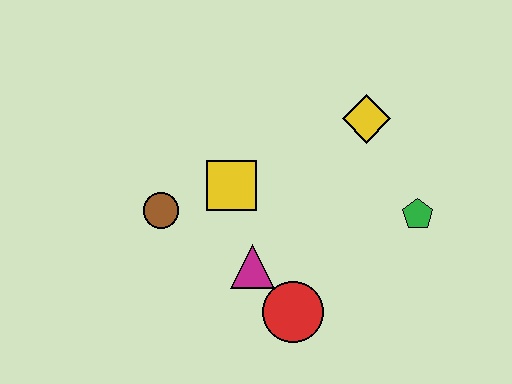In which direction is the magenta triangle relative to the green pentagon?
The magenta triangle is to the left of the green pentagon.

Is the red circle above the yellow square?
No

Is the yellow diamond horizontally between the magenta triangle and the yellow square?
No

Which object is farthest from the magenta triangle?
The yellow diamond is farthest from the magenta triangle.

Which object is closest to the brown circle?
The yellow square is closest to the brown circle.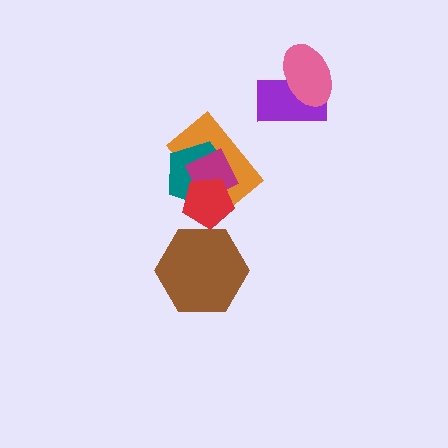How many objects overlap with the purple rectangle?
1 object overlaps with the purple rectangle.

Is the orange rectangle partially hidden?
Yes, it is partially covered by another shape.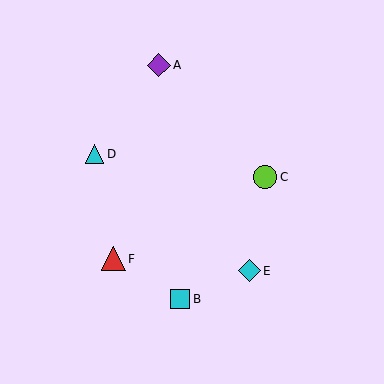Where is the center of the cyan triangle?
The center of the cyan triangle is at (94, 154).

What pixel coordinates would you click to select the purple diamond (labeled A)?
Click at (159, 65) to select the purple diamond A.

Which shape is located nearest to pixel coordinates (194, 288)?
The cyan square (labeled B) at (180, 299) is nearest to that location.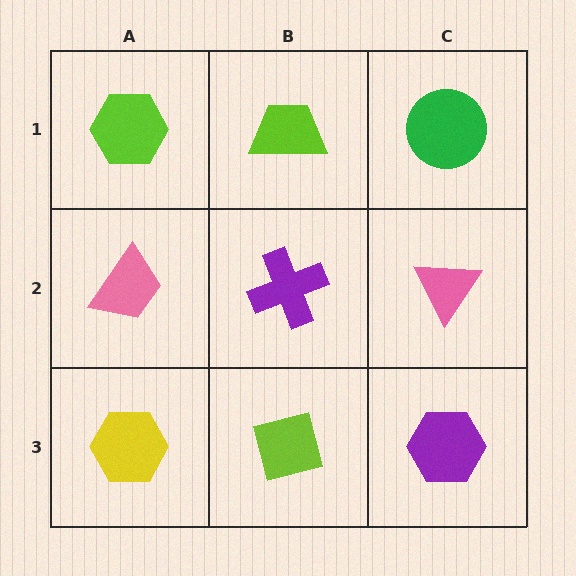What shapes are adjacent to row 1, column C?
A pink triangle (row 2, column C), a lime trapezoid (row 1, column B).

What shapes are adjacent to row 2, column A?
A lime hexagon (row 1, column A), a yellow hexagon (row 3, column A), a purple cross (row 2, column B).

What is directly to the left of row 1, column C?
A lime trapezoid.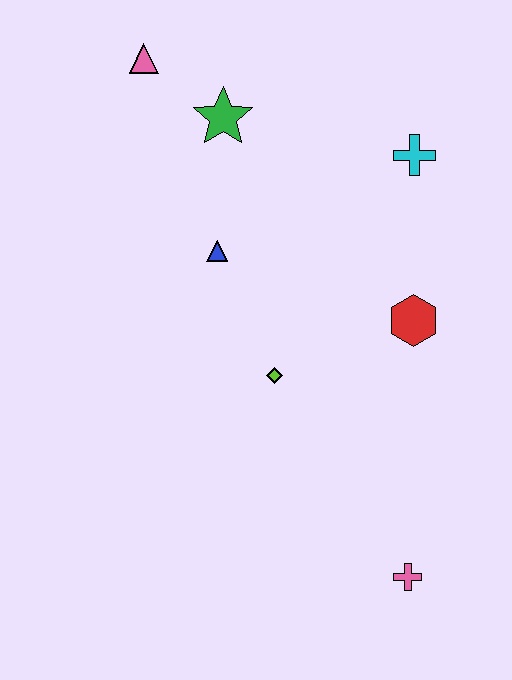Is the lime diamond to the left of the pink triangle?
No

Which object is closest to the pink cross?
The lime diamond is closest to the pink cross.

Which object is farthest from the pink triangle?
The pink cross is farthest from the pink triangle.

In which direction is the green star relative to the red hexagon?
The green star is above the red hexagon.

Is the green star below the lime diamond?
No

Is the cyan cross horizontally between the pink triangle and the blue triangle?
No